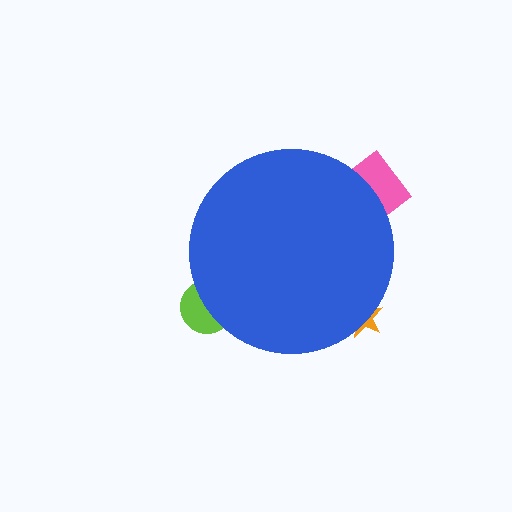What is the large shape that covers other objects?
A blue circle.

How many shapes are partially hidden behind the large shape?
3 shapes are partially hidden.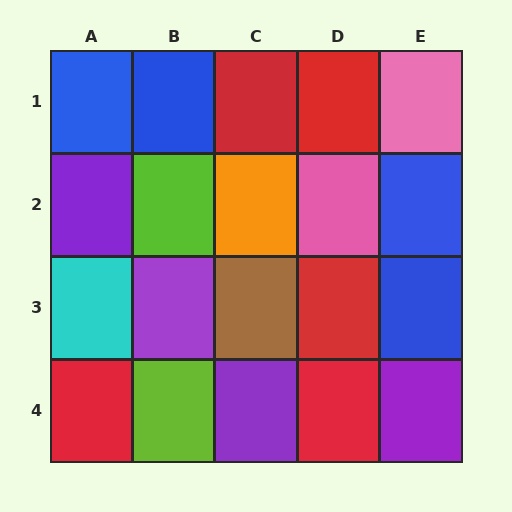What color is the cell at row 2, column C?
Orange.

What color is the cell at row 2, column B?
Lime.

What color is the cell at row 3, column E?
Blue.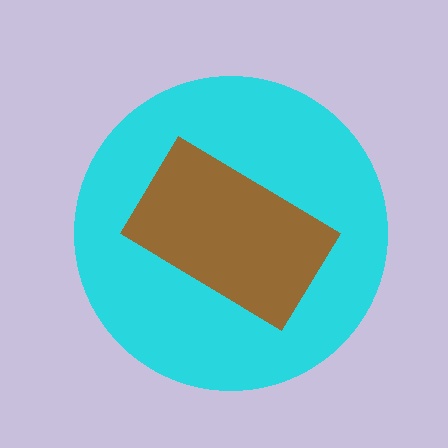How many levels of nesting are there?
2.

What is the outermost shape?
The cyan circle.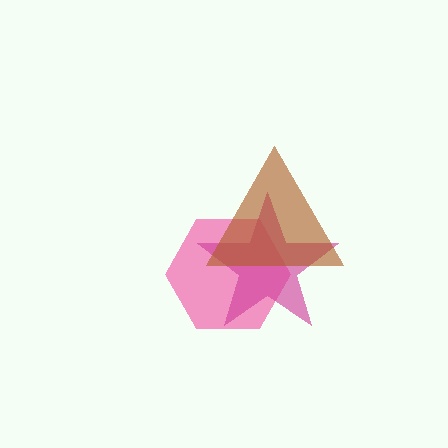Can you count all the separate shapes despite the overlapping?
Yes, there are 3 separate shapes.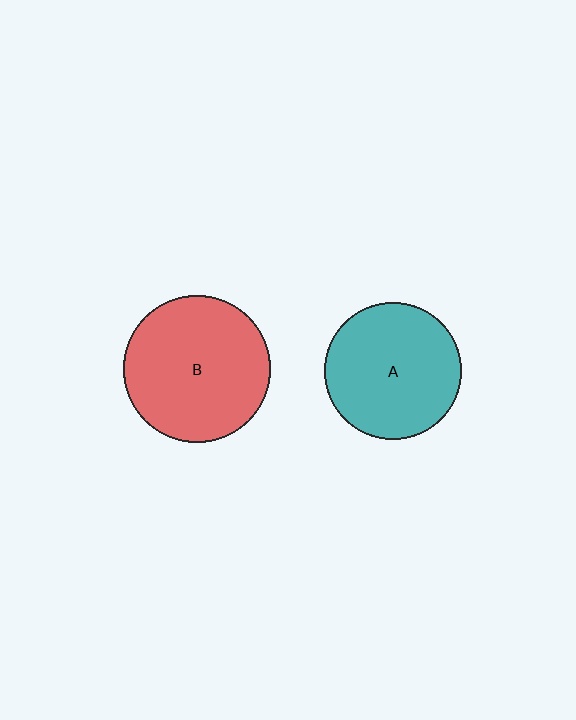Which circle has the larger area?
Circle B (red).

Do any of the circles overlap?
No, none of the circles overlap.